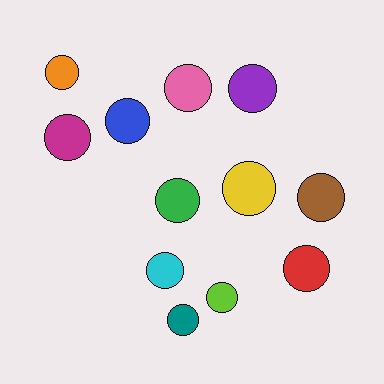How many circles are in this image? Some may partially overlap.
There are 12 circles.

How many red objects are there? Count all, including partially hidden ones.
There is 1 red object.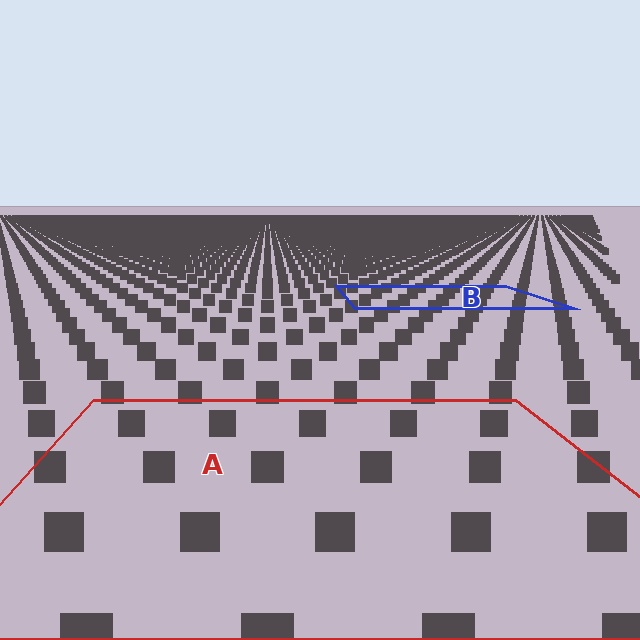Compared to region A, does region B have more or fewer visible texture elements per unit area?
Region B has more texture elements per unit area — they are packed more densely because it is farther away.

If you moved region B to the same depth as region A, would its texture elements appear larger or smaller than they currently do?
They would appear larger. At a closer depth, the same texture elements are projected at a bigger on-screen size.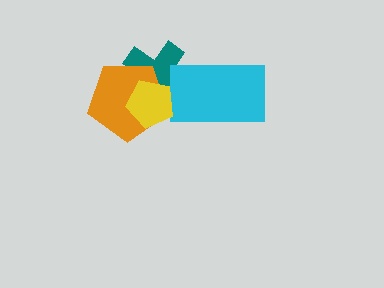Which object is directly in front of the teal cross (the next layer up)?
The cyan rectangle is directly in front of the teal cross.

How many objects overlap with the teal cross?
3 objects overlap with the teal cross.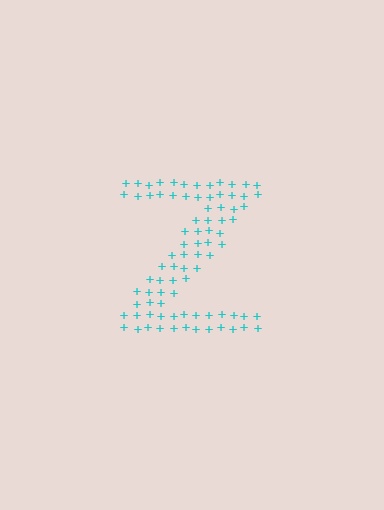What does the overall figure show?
The overall figure shows the letter Z.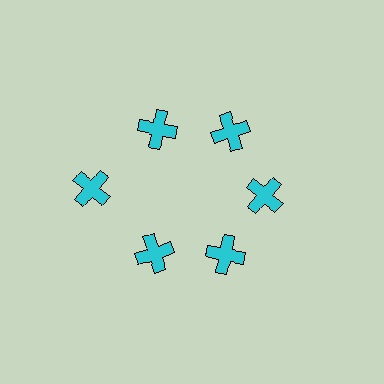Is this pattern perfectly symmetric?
No. The 6 cyan crosses are arranged in a ring, but one element near the 9 o'clock position is pushed outward from the center, breaking the 6-fold rotational symmetry.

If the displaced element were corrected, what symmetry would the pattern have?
It would have 6-fold rotational symmetry — the pattern would map onto itself every 60 degrees.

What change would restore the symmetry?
The symmetry would be restored by moving it inward, back onto the ring so that all 6 crosses sit at equal angles and equal distance from the center.